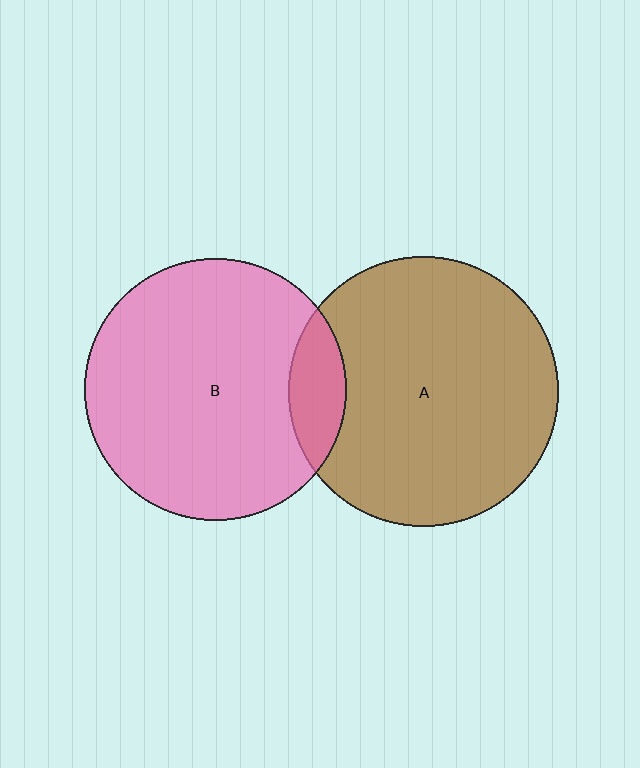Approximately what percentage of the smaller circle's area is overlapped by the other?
Approximately 10%.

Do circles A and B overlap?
Yes.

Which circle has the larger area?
Circle A (brown).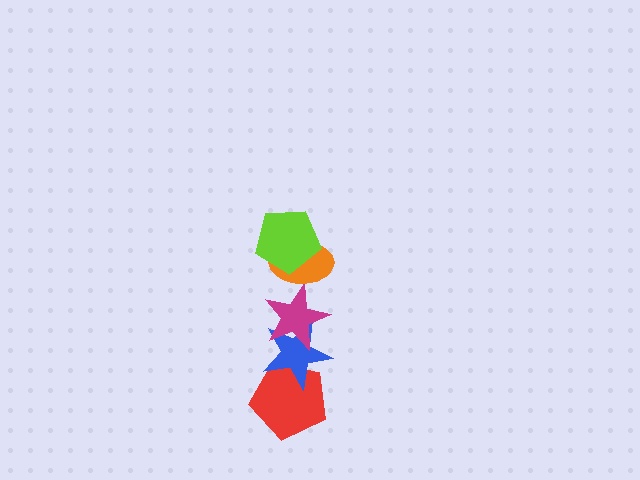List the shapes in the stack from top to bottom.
From top to bottom: the lime pentagon, the orange ellipse, the magenta star, the blue star, the red pentagon.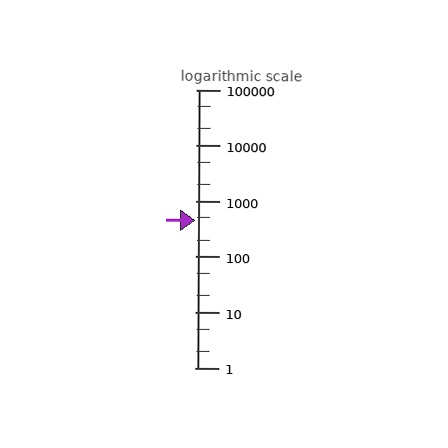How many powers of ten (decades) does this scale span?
The scale spans 5 decades, from 1 to 100000.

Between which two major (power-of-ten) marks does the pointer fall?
The pointer is between 100 and 1000.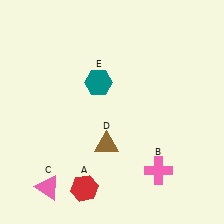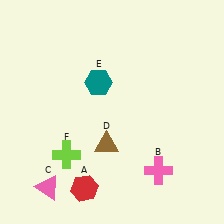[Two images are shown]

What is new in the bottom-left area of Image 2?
A lime cross (F) was added in the bottom-left area of Image 2.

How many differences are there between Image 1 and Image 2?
There is 1 difference between the two images.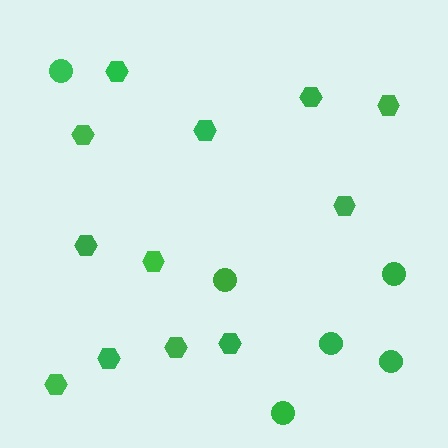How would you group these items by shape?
There are 2 groups: one group of hexagons (12) and one group of circles (6).